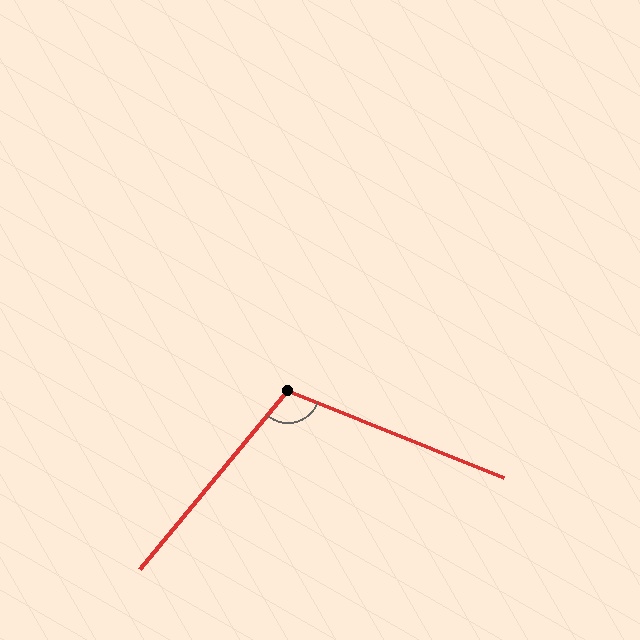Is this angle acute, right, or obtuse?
It is obtuse.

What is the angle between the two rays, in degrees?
Approximately 108 degrees.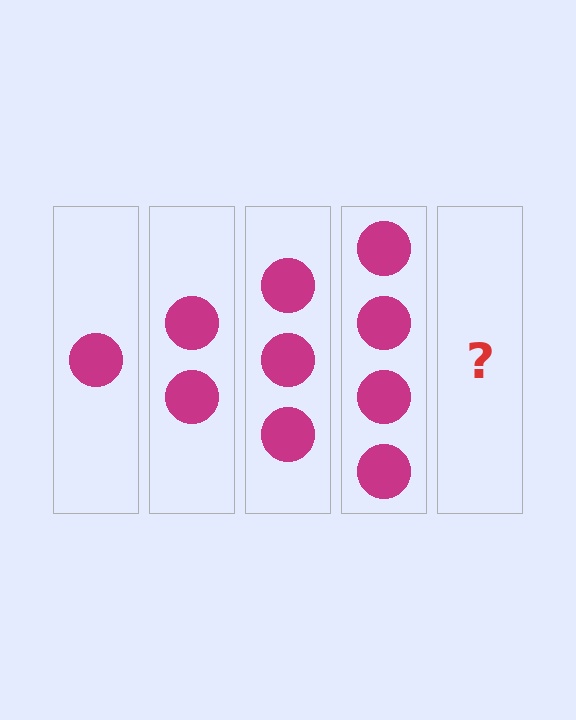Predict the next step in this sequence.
The next step is 5 circles.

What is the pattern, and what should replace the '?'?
The pattern is that each step adds one more circle. The '?' should be 5 circles.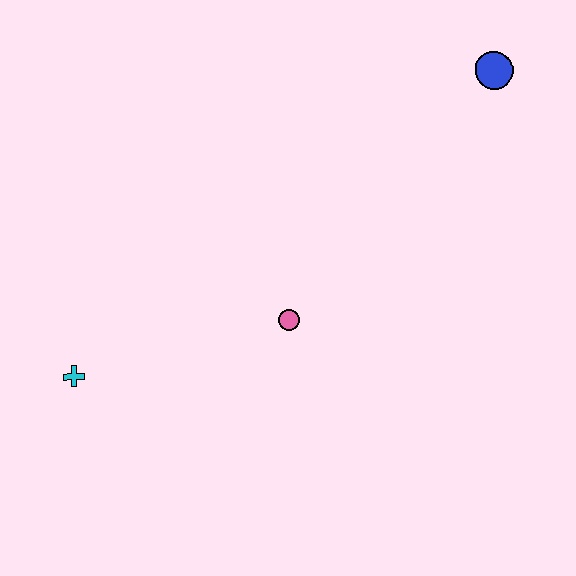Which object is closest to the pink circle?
The cyan cross is closest to the pink circle.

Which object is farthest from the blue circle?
The cyan cross is farthest from the blue circle.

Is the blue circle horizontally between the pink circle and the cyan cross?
No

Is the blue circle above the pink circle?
Yes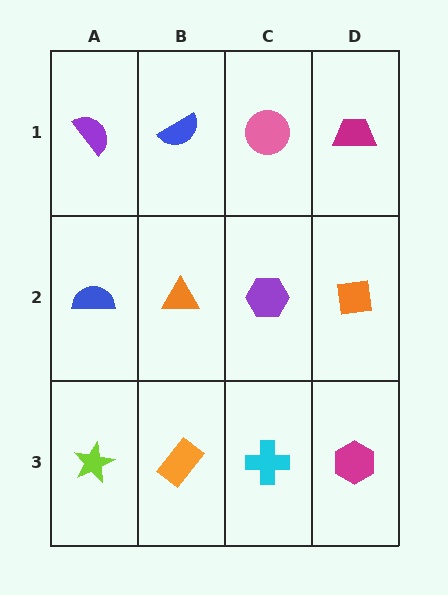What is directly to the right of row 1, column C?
A magenta trapezoid.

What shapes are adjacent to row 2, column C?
A pink circle (row 1, column C), a cyan cross (row 3, column C), an orange triangle (row 2, column B), an orange square (row 2, column D).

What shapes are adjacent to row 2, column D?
A magenta trapezoid (row 1, column D), a magenta hexagon (row 3, column D), a purple hexagon (row 2, column C).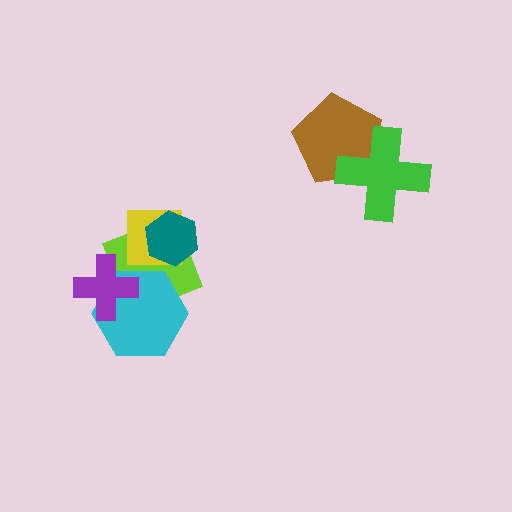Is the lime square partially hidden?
Yes, it is partially covered by another shape.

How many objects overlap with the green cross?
1 object overlaps with the green cross.